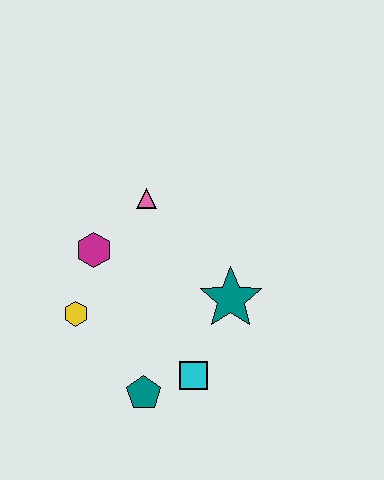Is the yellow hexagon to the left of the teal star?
Yes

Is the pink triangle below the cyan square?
No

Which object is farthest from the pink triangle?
The teal pentagon is farthest from the pink triangle.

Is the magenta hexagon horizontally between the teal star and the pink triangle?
No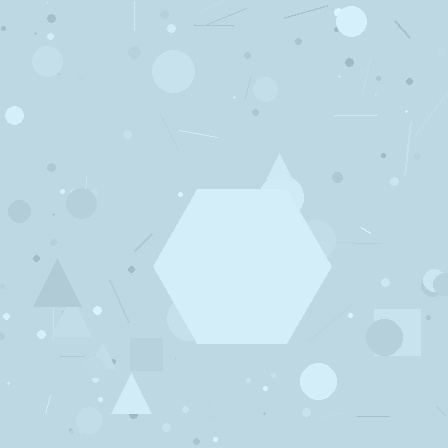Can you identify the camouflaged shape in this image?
The camouflaged shape is a hexagon.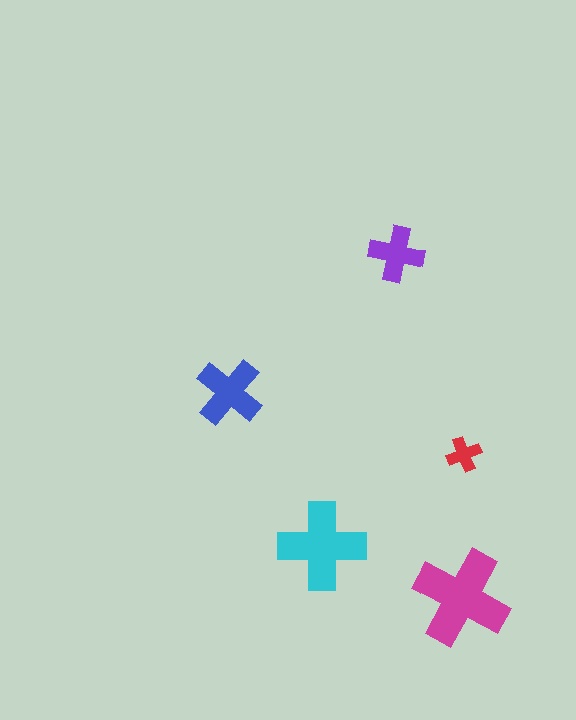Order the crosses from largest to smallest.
the magenta one, the cyan one, the blue one, the purple one, the red one.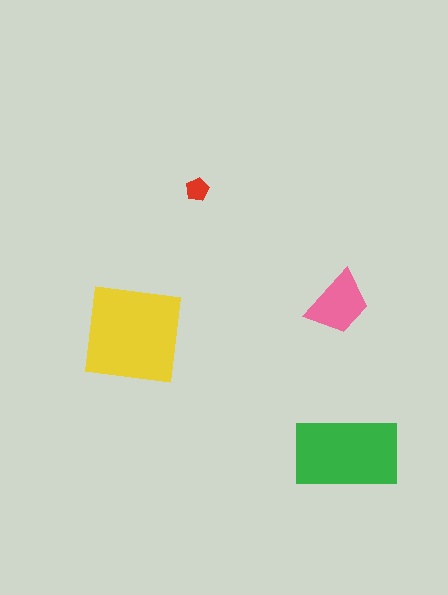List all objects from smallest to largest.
The red pentagon, the pink trapezoid, the green rectangle, the yellow square.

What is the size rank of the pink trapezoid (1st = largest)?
3rd.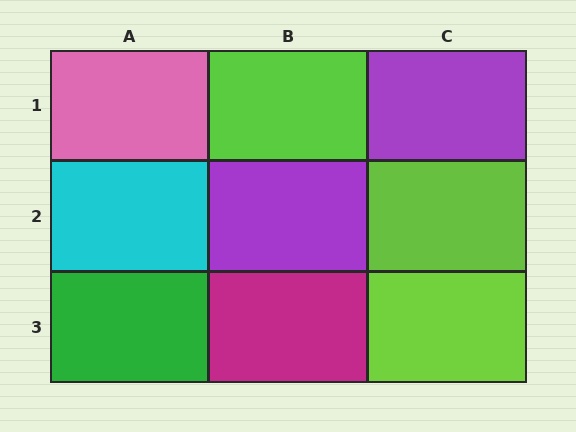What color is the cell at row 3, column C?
Lime.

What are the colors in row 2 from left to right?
Cyan, purple, lime.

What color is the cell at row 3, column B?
Magenta.